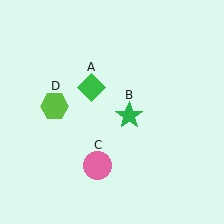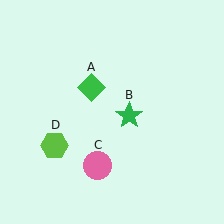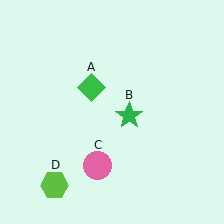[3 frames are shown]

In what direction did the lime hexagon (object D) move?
The lime hexagon (object D) moved down.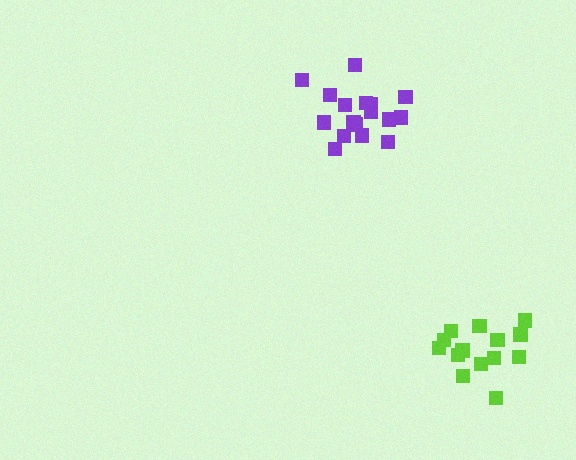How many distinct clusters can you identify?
There are 2 distinct clusters.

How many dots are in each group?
Group 1: 14 dots, Group 2: 17 dots (31 total).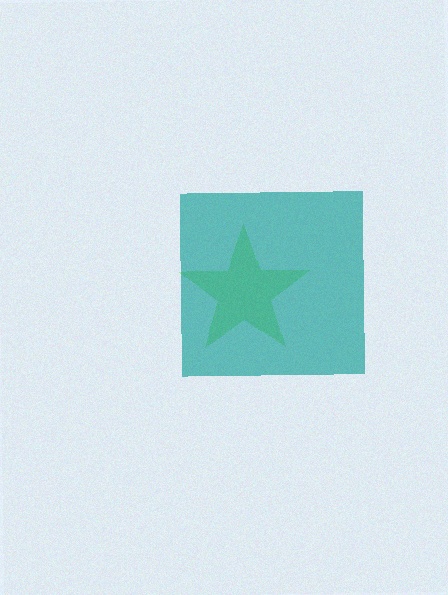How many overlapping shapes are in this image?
There are 2 overlapping shapes in the image.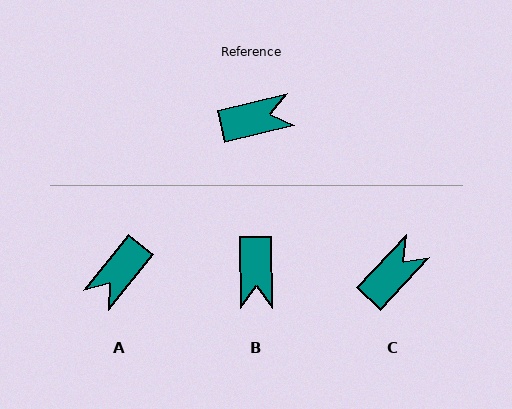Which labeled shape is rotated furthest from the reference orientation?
A, about 143 degrees away.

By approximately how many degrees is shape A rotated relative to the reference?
Approximately 143 degrees clockwise.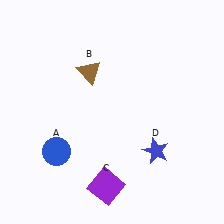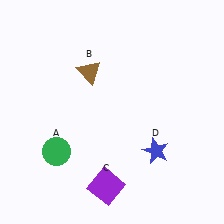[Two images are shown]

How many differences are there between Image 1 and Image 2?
There is 1 difference between the two images.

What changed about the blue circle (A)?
In Image 1, A is blue. In Image 2, it changed to green.